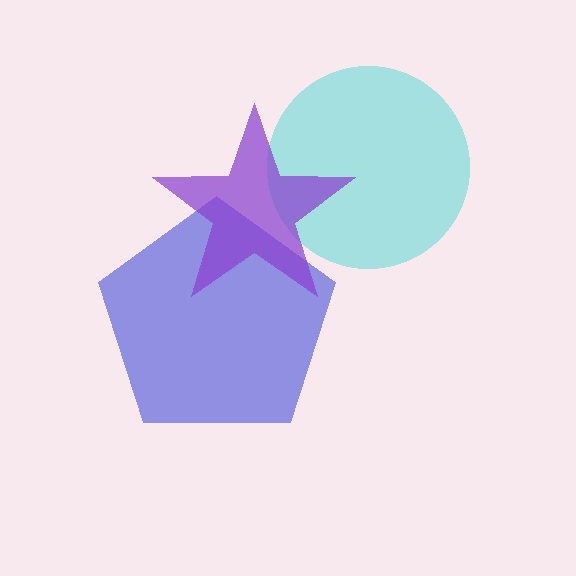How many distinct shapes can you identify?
There are 3 distinct shapes: a blue pentagon, a cyan circle, a purple star.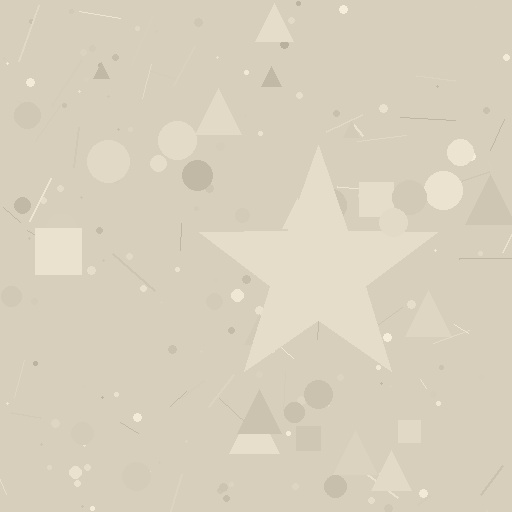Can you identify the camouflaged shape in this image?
The camouflaged shape is a star.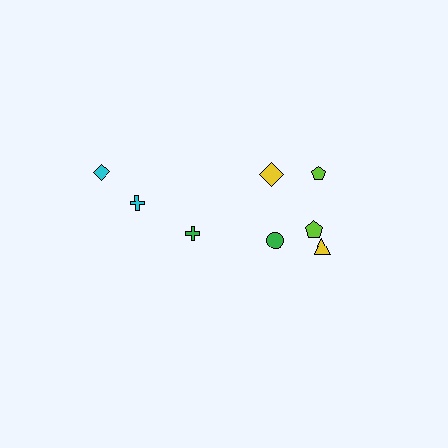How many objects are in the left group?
There are 3 objects.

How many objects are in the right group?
There are 5 objects.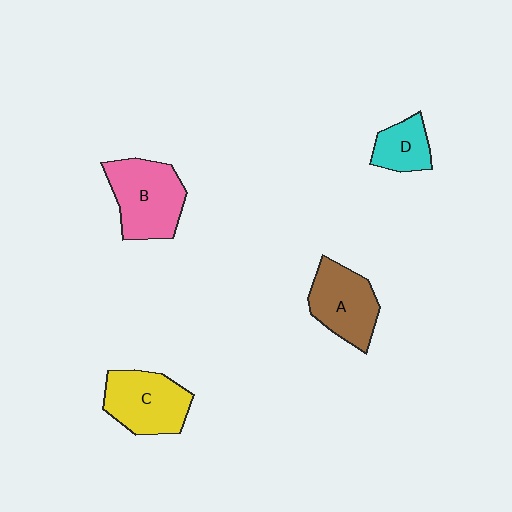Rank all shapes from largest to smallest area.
From largest to smallest: B (pink), C (yellow), A (brown), D (cyan).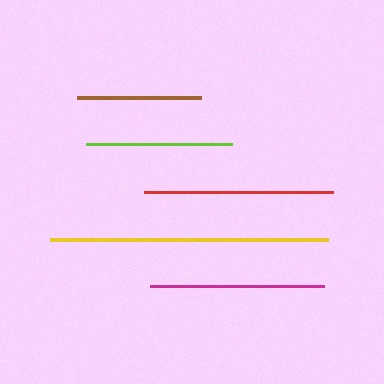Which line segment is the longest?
The yellow line is the longest at approximately 279 pixels.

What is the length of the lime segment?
The lime segment is approximately 146 pixels long.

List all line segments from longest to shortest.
From longest to shortest: yellow, red, magenta, lime, brown.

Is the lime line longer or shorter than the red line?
The red line is longer than the lime line.